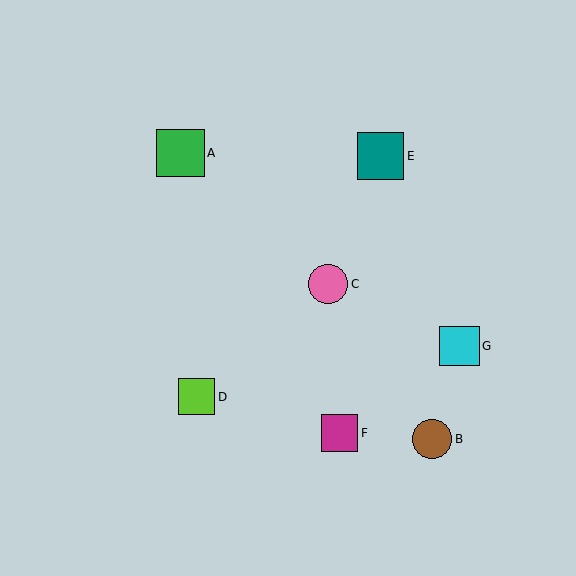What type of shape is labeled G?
Shape G is a cyan square.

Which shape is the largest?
The green square (labeled A) is the largest.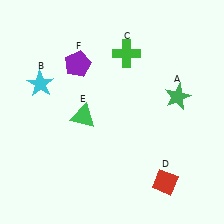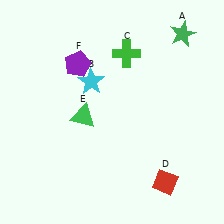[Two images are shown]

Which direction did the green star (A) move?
The green star (A) moved up.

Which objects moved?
The objects that moved are: the green star (A), the cyan star (B).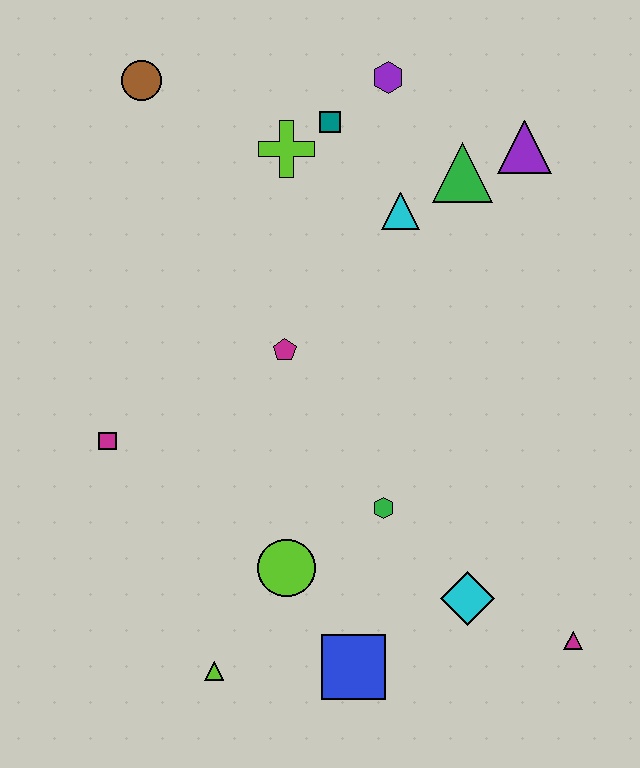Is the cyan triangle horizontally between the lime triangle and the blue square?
No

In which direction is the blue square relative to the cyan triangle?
The blue square is below the cyan triangle.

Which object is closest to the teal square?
The lime cross is closest to the teal square.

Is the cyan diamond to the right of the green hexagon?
Yes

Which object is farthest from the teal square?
The magenta triangle is farthest from the teal square.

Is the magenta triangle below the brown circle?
Yes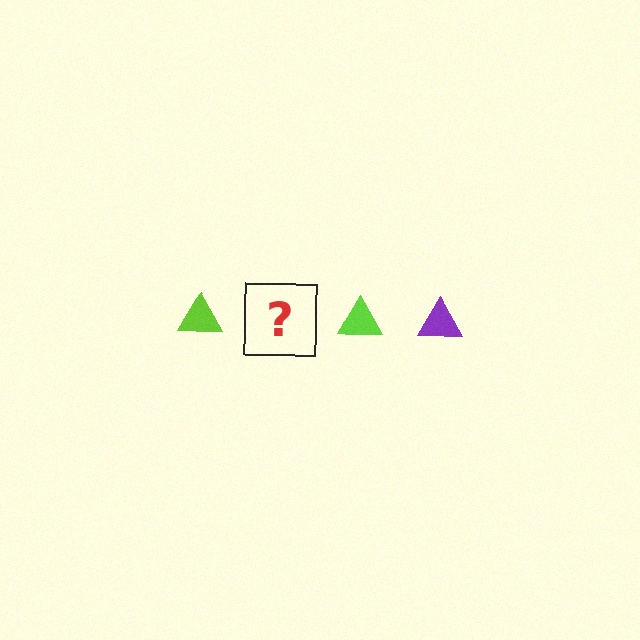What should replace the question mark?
The question mark should be replaced with a purple triangle.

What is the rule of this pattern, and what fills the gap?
The rule is that the pattern cycles through lime, purple triangles. The gap should be filled with a purple triangle.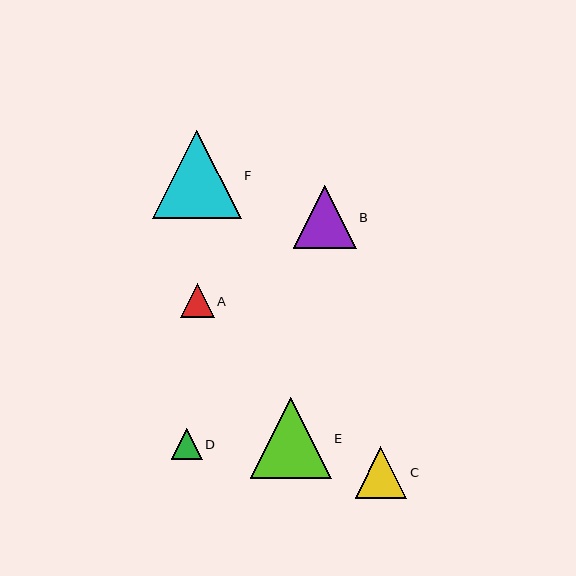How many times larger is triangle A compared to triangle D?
Triangle A is approximately 1.1 times the size of triangle D.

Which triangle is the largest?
Triangle F is the largest with a size of approximately 89 pixels.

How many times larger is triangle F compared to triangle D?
Triangle F is approximately 2.9 times the size of triangle D.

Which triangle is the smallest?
Triangle D is the smallest with a size of approximately 31 pixels.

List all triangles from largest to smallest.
From largest to smallest: F, E, B, C, A, D.